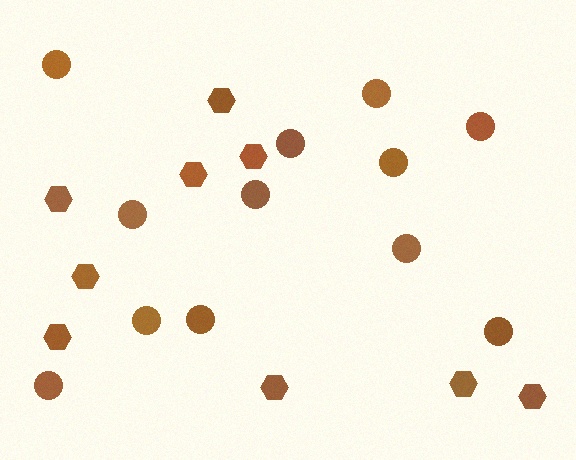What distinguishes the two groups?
There are 2 groups: one group of hexagons (9) and one group of circles (12).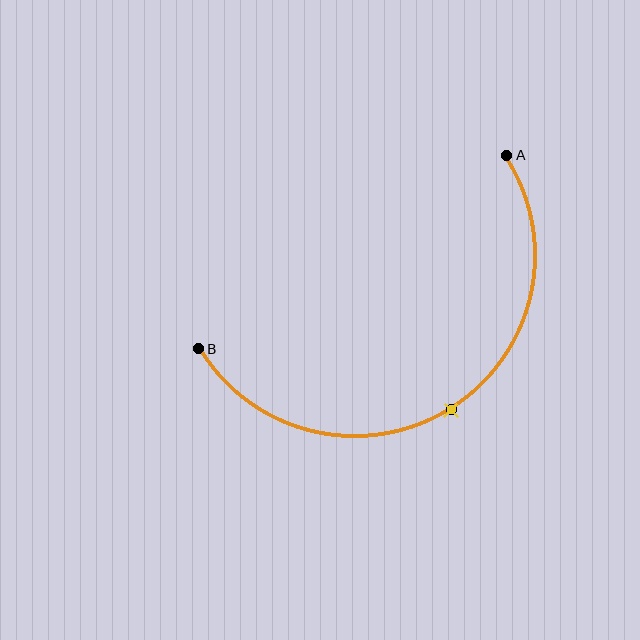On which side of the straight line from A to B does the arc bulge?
The arc bulges below the straight line connecting A and B.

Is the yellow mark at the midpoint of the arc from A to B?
Yes. The yellow mark lies on the arc at equal arc-length from both A and B — it is the arc midpoint.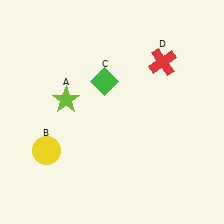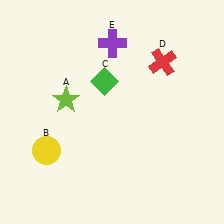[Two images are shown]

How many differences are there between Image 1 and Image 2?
There is 1 difference between the two images.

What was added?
A purple cross (E) was added in Image 2.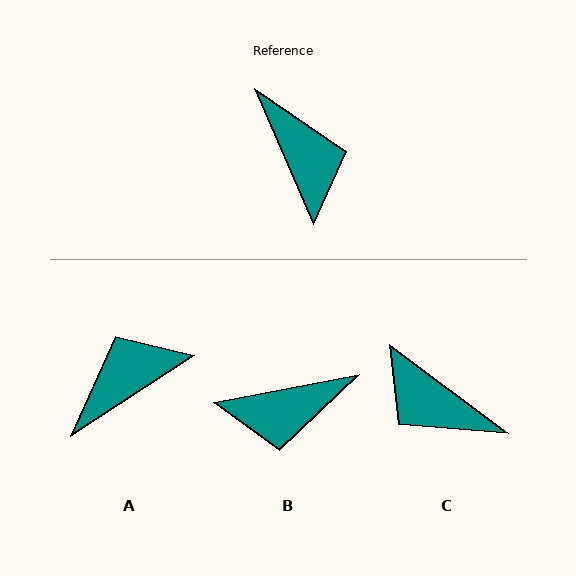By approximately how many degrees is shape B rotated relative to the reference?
Approximately 102 degrees clockwise.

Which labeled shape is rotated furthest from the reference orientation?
C, about 150 degrees away.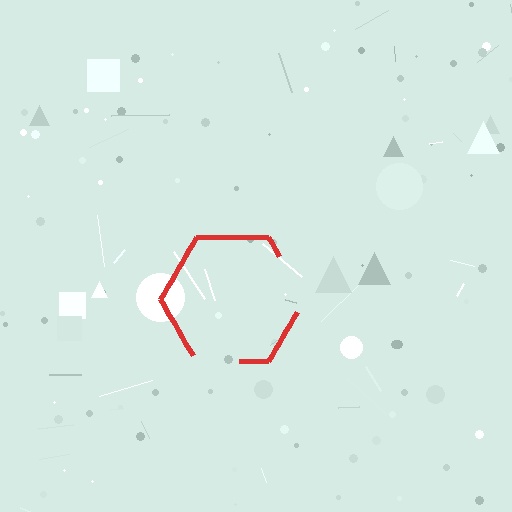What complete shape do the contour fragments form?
The contour fragments form a hexagon.